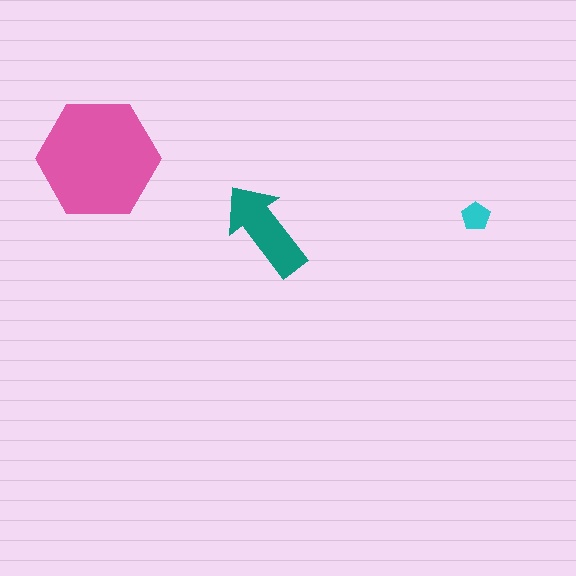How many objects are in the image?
There are 3 objects in the image.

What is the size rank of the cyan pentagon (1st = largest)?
3rd.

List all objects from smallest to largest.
The cyan pentagon, the teal arrow, the pink hexagon.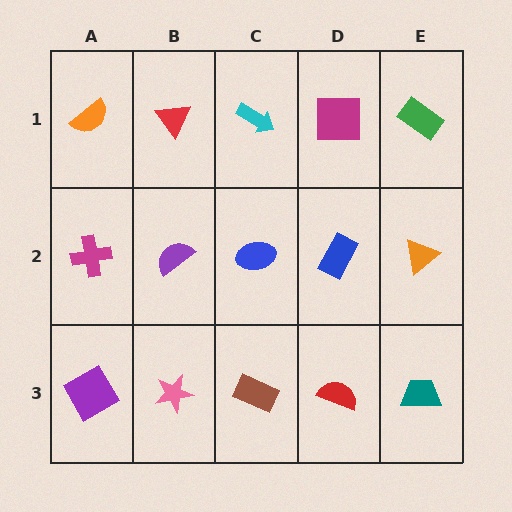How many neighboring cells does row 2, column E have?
3.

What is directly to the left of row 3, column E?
A red semicircle.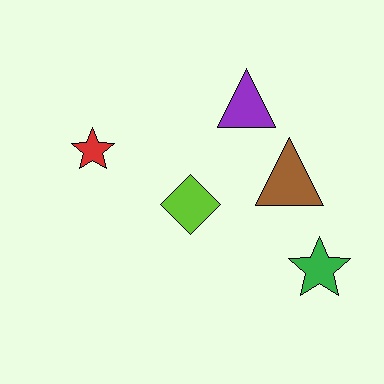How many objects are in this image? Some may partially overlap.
There are 5 objects.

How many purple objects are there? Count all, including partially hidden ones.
There is 1 purple object.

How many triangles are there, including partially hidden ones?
There are 2 triangles.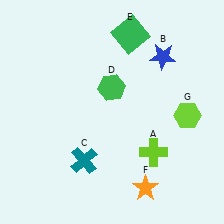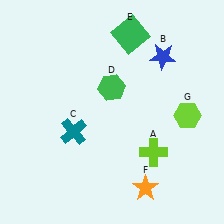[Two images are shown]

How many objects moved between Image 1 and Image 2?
1 object moved between the two images.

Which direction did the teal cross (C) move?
The teal cross (C) moved up.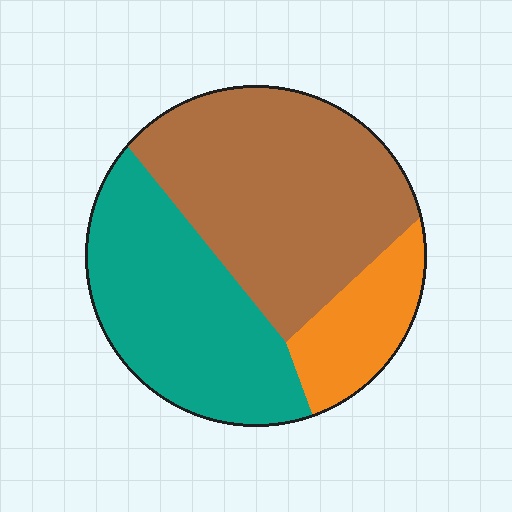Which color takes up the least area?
Orange, at roughly 15%.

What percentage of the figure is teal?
Teal covers 37% of the figure.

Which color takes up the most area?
Brown, at roughly 50%.